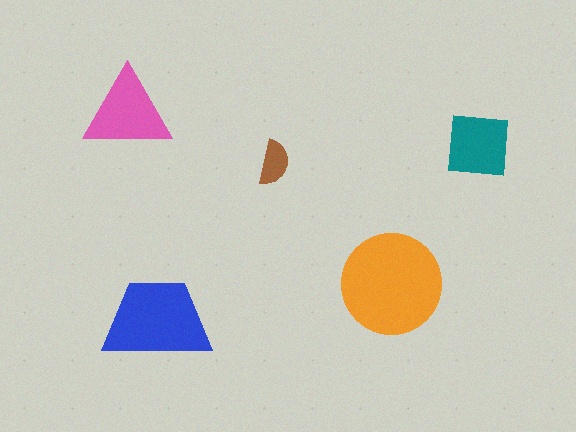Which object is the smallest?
The brown semicircle.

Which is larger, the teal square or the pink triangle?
The pink triangle.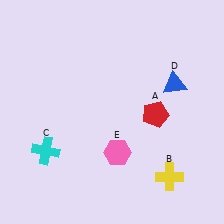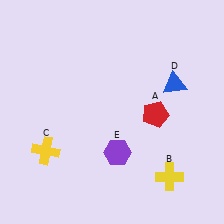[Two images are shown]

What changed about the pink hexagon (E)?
In Image 1, E is pink. In Image 2, it changed to purple.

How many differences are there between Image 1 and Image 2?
There are 2 differences between the two images.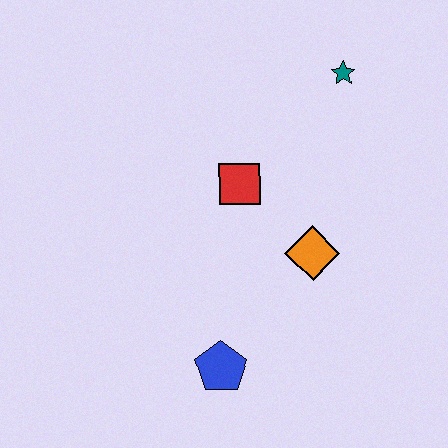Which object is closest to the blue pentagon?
The orange diamond is closest to the blue pentagon.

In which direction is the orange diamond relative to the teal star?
The orange diamond is below the teal star.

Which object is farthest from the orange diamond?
The teal star is farthest from the orange diamond.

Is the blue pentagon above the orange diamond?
No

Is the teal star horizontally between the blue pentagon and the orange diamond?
No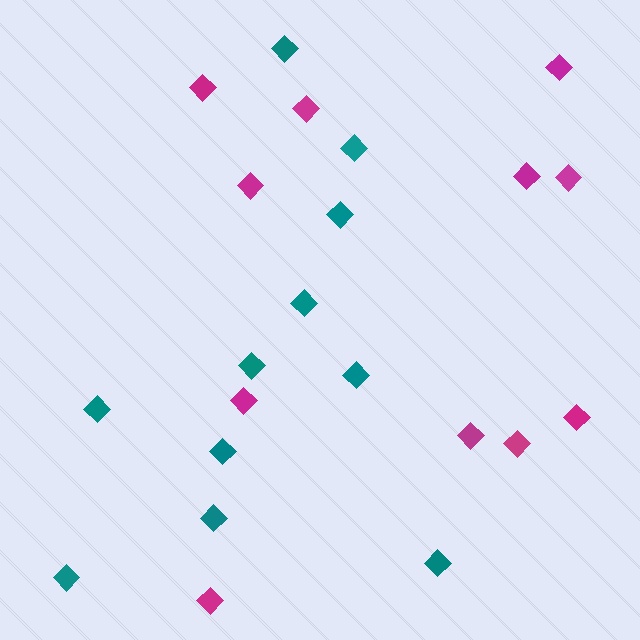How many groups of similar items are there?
There are 2 groups: one group of magenta diamonds (11) and one group of teal diamonds (11).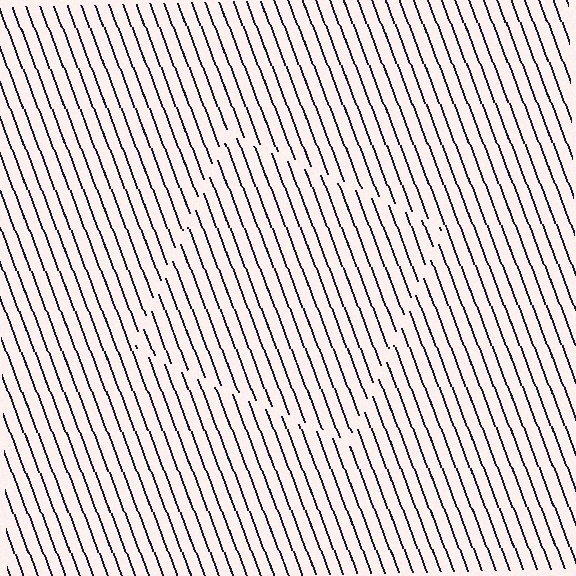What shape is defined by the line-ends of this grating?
An illusory square. The interior of the shape contains the same grating, shifted by half a period — the contour is defined by the phase discontinuity where line-ends from the inner and outer gratings abut.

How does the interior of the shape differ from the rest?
The interior of the shape contains the same grating, shifted by half a period — the contour is defined by the phase discontinuity where line-ends from the inner and outer gratings abut.